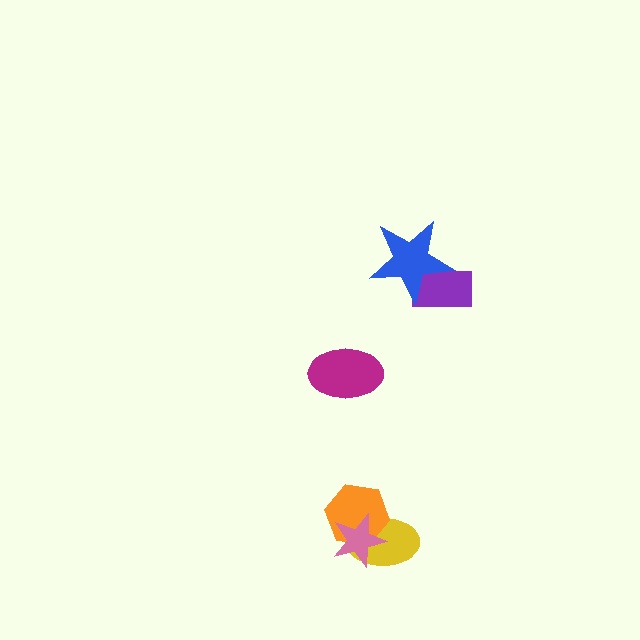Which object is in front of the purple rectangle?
The blue star is in front of the purple rectangle.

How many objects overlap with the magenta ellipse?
0 objects overlap with the magenta ellipse.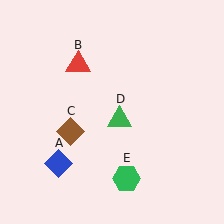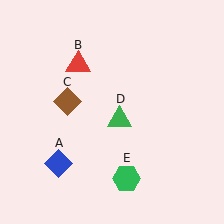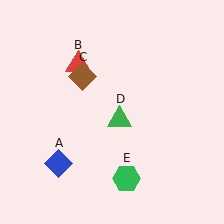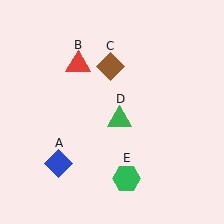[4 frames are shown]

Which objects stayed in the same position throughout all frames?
Blue diamond (object A) and red triangle (object B) and green triangle (object D) and green hexagon (object E) remained stationary.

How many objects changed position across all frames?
1 object changed position: brown diamond (object C).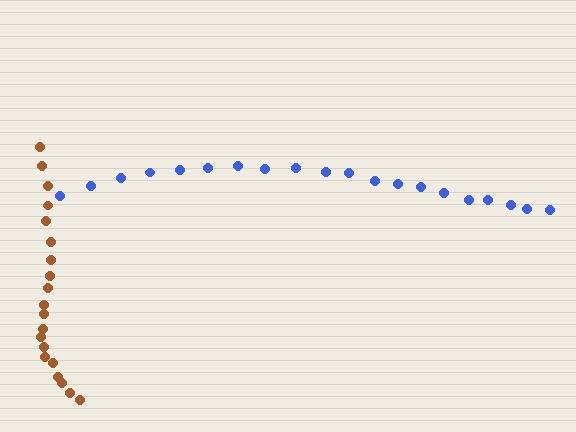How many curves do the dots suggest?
There are 2 distinct paths.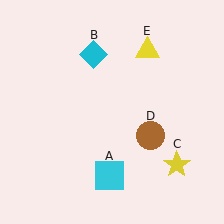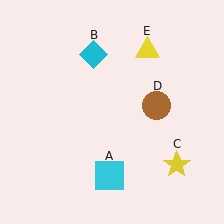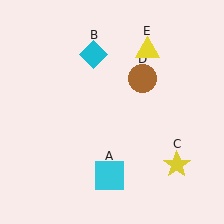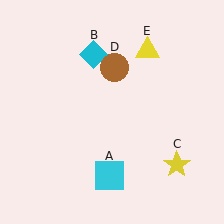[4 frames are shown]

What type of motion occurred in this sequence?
The brown circle (object D) rotated counterclockwise around the center of the scene.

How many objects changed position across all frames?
1 object changed position: brown circle (object D).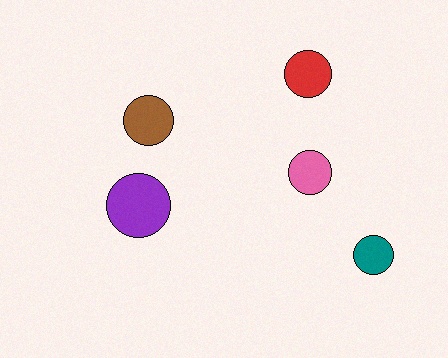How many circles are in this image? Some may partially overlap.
There are 5 circles.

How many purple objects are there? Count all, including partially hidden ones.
There is 1 purple object.